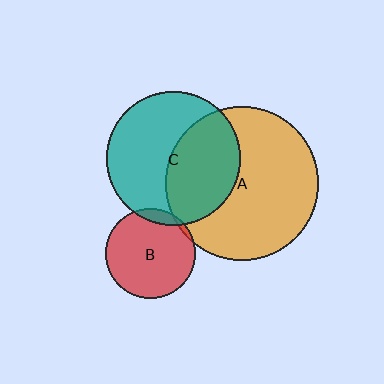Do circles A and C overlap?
Yes.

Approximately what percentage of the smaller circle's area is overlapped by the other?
Approximately 45%.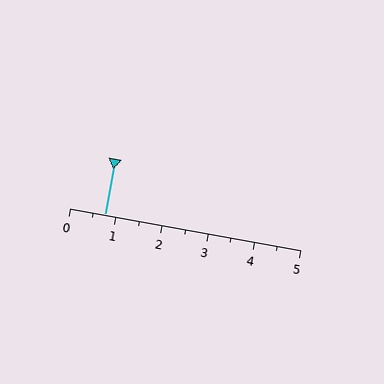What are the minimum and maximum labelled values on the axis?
The axis runs from 0 to 5.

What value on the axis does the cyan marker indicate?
The marker indicates approximately 0.8.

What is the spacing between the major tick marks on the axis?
The major ticks are spaced 1 apart.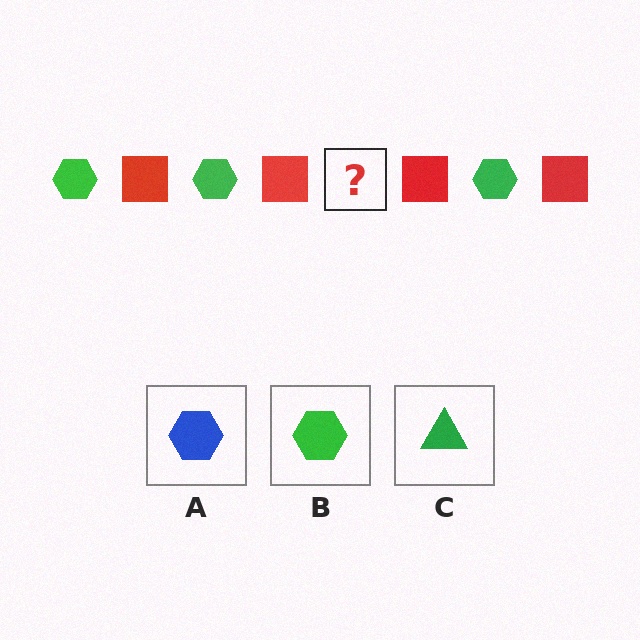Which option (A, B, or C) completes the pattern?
B.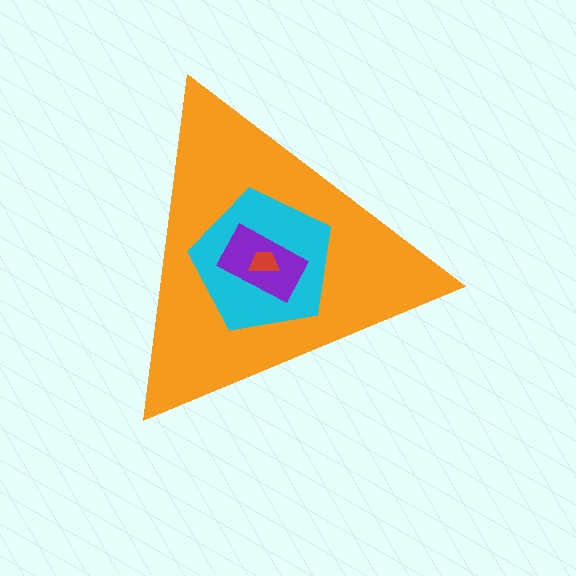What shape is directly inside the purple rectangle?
The red trapezoid.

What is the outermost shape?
The orange triangle.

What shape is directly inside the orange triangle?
The cyan pentagon.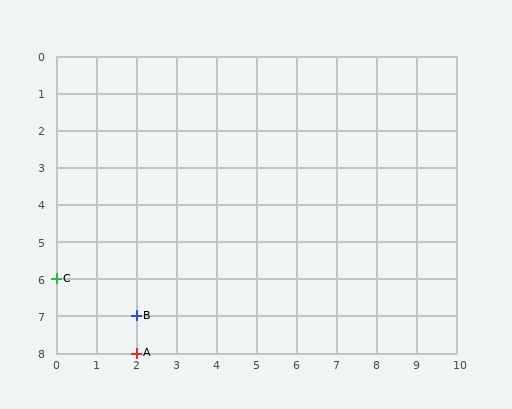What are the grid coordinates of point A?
Point A is at grid coordinates (2, 8).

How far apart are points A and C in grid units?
Points A and C are 2 columns and 2 rows apart (about 2.8 grid units diagonally).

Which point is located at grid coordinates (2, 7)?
Point B is at (2, 7).